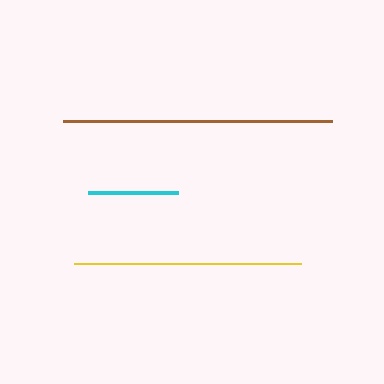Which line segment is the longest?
The brown line is the longest at approximately 270 pixels.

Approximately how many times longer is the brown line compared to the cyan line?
The brown line is approximately 3.0 times the length of the cyan line.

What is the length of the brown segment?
The brown segment is approximately 270 pixels long.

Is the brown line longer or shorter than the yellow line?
The brown line is longer than the yellow line.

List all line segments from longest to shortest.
From longest to shortest: brown, yellow, cyan.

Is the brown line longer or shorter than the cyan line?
The brown line is longer than the cyan line.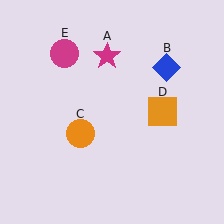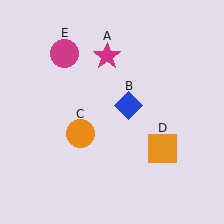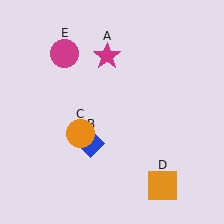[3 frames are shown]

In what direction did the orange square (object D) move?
The orange square (object D) moved down.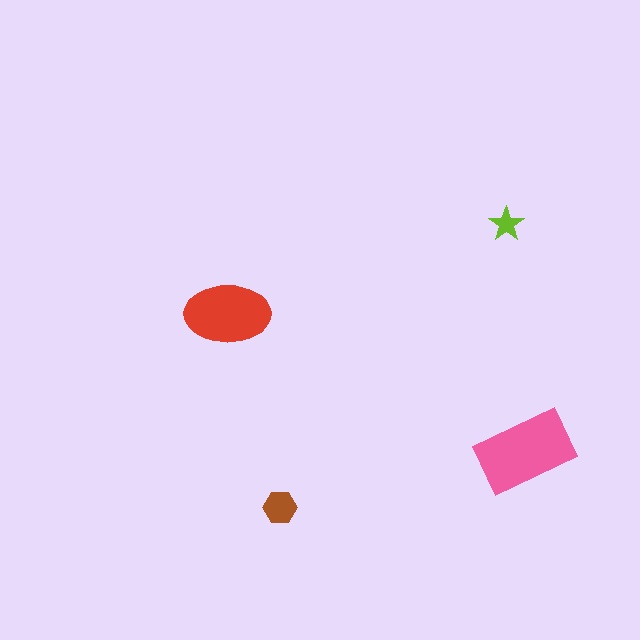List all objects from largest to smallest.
The pink rectangle, the red ellipse, the brown hexagon, the lime star.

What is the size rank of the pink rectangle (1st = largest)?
1st.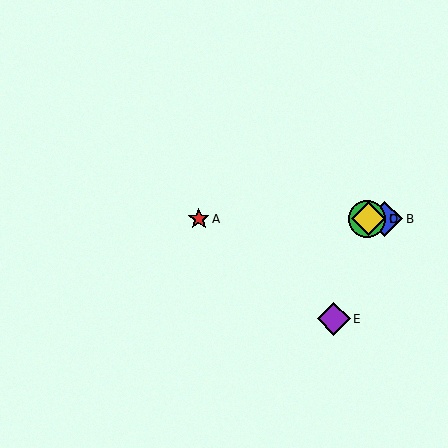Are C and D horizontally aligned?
Yes, both are at y≈219.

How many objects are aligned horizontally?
4 objects (A, B, C, D) are aligned horizontally.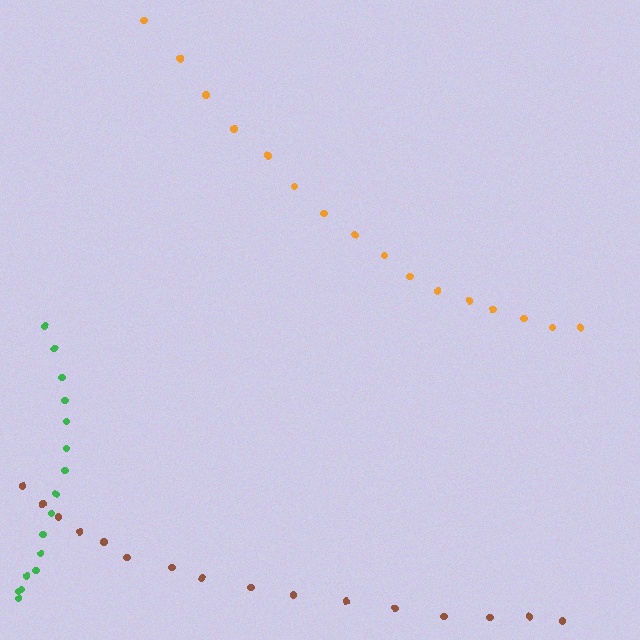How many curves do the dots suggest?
There are 3 distinct paths.